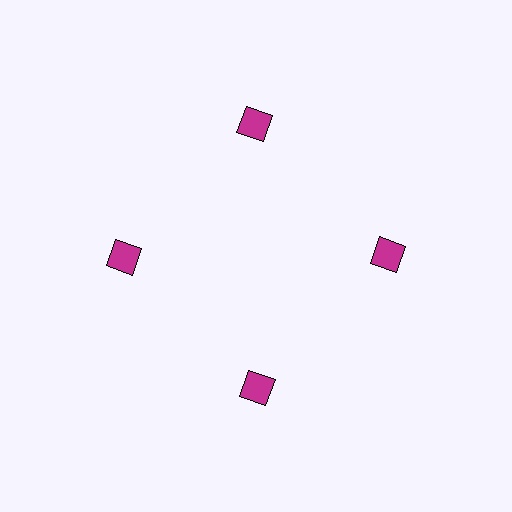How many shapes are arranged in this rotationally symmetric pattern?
There are 4 shapes, arranged in 4 groups of 1.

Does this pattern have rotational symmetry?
Yes, this pattern has 4-fold rotational symmetry. It looks the same after rotating 90 degrees around the center.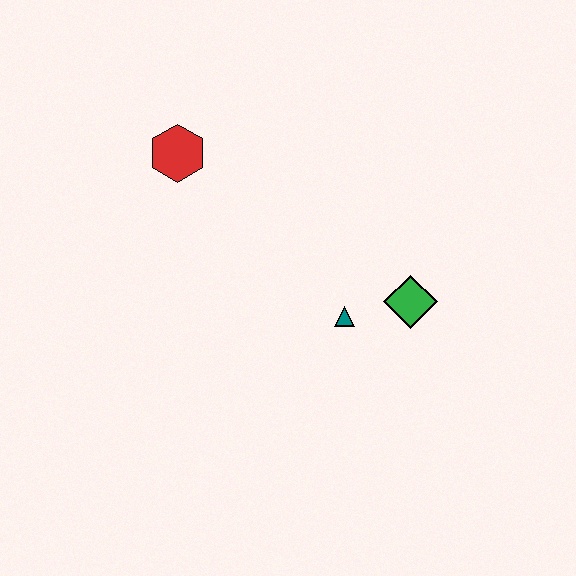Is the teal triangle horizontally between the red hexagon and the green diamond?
Yes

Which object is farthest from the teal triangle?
The red hexagon is farthest from the teal triangle.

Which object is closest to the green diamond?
The teal triangle is closest to the green diamond.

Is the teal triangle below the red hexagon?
Yes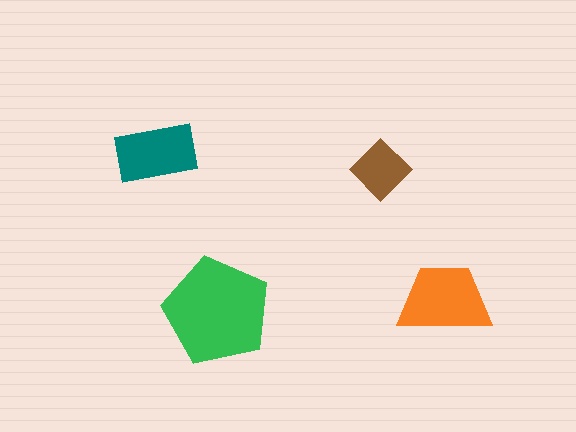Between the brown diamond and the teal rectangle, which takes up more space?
The teal rectangle.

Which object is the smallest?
The brown diamond.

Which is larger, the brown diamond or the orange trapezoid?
The orange trapezoid.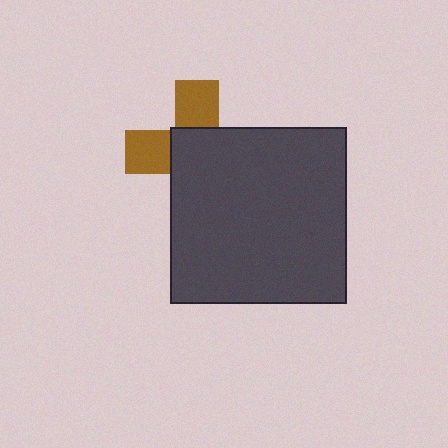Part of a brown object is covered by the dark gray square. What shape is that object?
It is a cross.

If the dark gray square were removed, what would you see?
You would see the complete brown cross.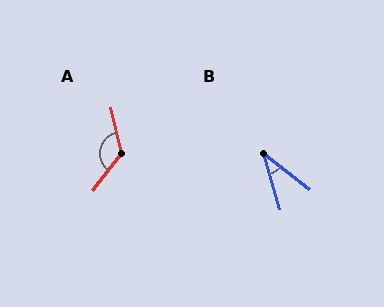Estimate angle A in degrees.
Approximately 130 degrees.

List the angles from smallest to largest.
B (36°), A (130°).